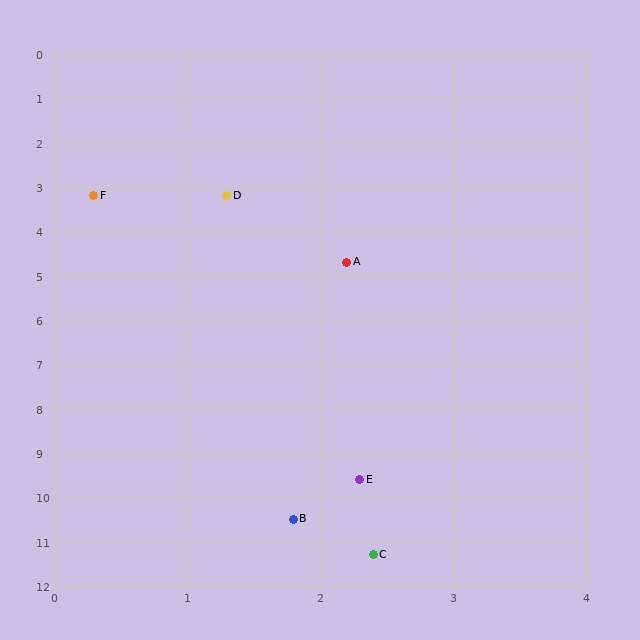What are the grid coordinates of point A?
Point A is at approximately (2.2, 4.7).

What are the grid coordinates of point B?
Point B is at approximately (1.8, 10.5).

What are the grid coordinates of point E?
Point E is at approximately (2.3, 9.6).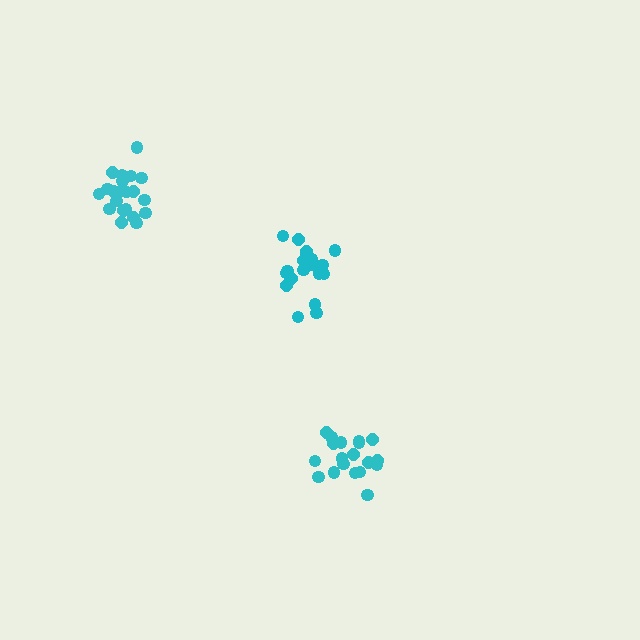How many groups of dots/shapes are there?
There are 3 groups.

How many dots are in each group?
Group 1: 19 dots, Group 2: 21 dots, Group 3: 20 dots (60 total).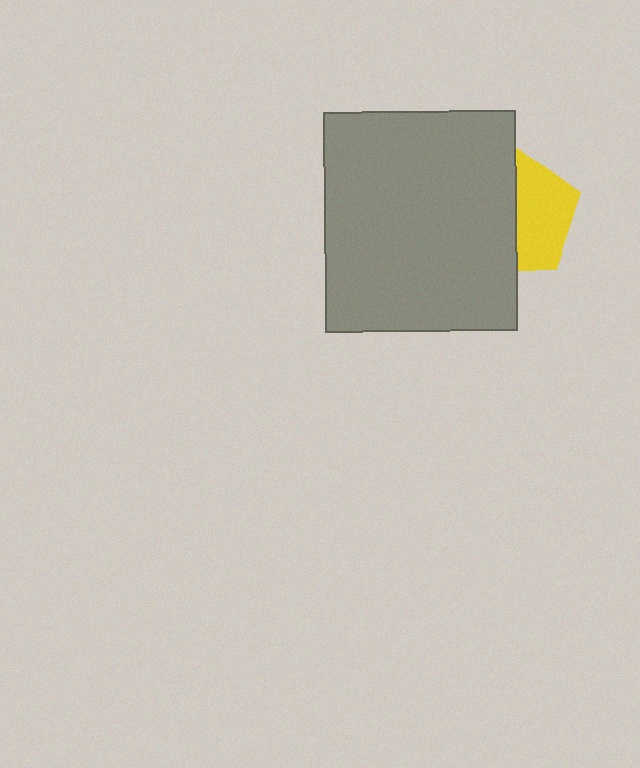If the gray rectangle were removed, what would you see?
You would see the complete yellow pentagon.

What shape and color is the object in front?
The object in front is a gray rectangle.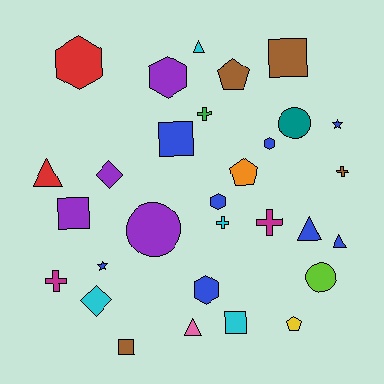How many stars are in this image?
There are 2 stars.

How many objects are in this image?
There are 30 objects.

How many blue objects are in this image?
There are 8 blue objects.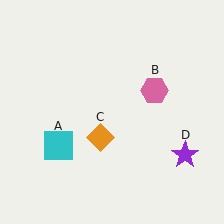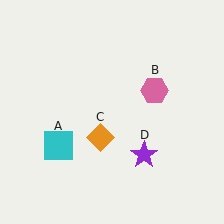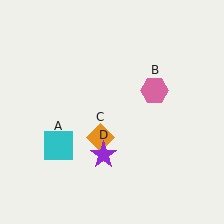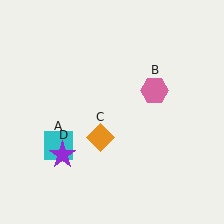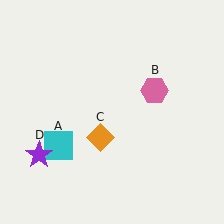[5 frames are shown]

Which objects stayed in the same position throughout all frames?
Cyan square (object A) and pink hexagon (object B) and orange diamond (object C) remained stationary.